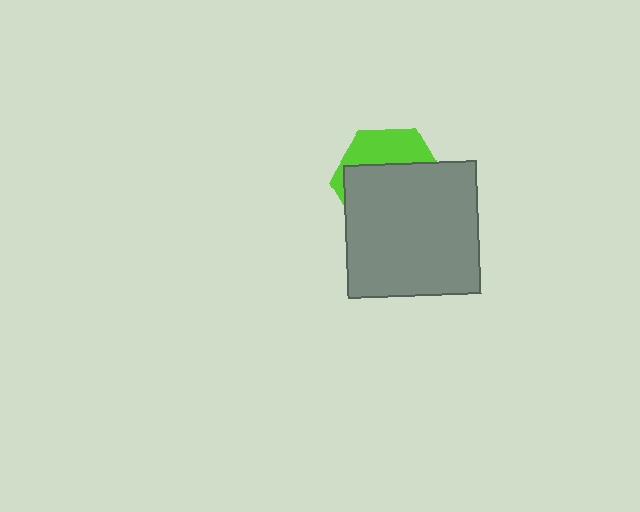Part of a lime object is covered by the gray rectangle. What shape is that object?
It is a hexagon.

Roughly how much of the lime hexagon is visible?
A small part of it is visible (roughly 32%).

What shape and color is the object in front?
The object in front is a gray rectangle.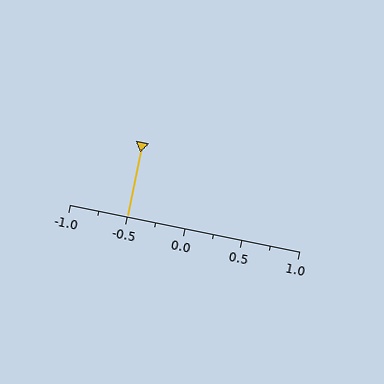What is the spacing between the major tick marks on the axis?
The major ticks are spaced 0.5 apart.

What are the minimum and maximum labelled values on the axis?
The axis runs from -1.0 to 1.0.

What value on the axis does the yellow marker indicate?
The marker indicates approximately -0.5.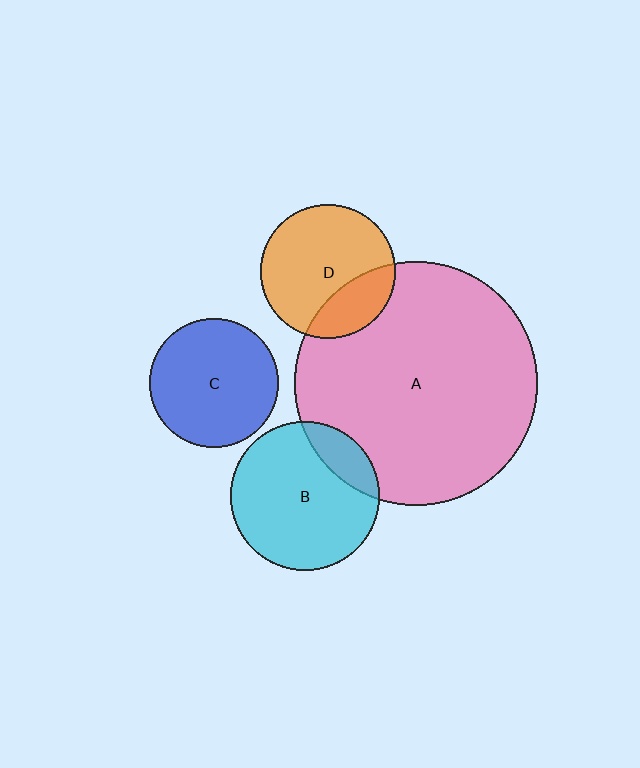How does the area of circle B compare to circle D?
Approximately 1.2 times.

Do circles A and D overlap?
Yes.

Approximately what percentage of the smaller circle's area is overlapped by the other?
Approximately 25%.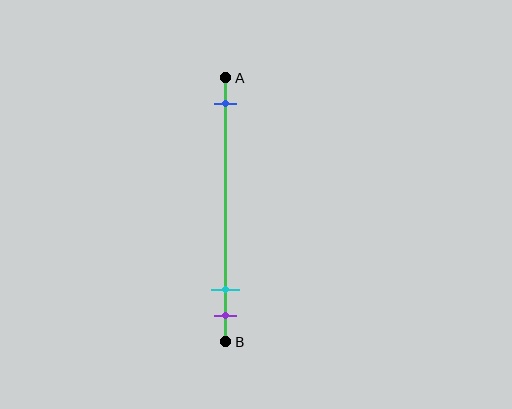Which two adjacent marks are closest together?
The cyan and purple marks are the closest adjacent pair.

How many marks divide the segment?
There are 3 marks dividing the segment.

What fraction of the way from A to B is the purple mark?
The purple mark is approximately 90% (0.9) of the way from A to B.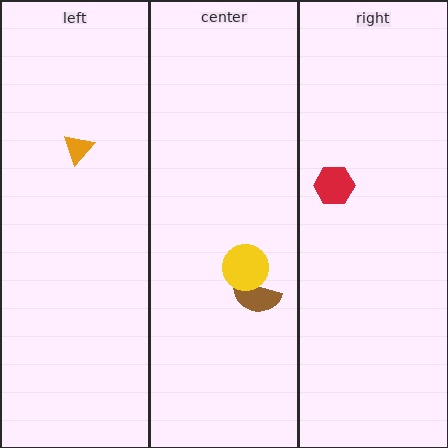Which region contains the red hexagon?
The right region.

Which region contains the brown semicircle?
The center region.